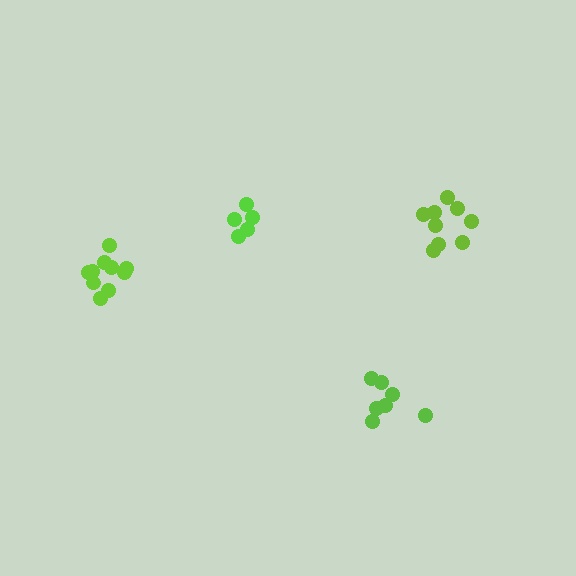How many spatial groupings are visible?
There are 4 spatial groupings.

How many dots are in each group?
Group 1: 7 dots, Group 2: 9 dots, Group 3: 5 dots, Group 4: 10 dots (31 total).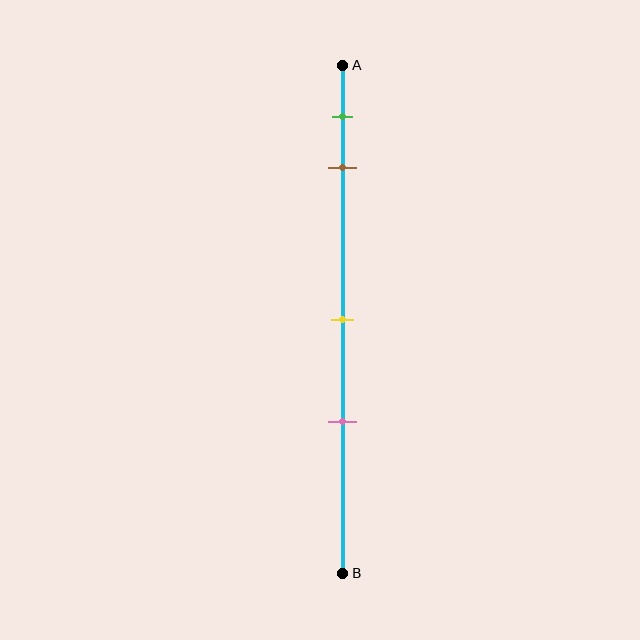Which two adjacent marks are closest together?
The green and brown marks are the closest adjacent pair.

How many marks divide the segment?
There are 4 marks dividing the segment.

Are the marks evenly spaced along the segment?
No, the marks are not evenly spaced.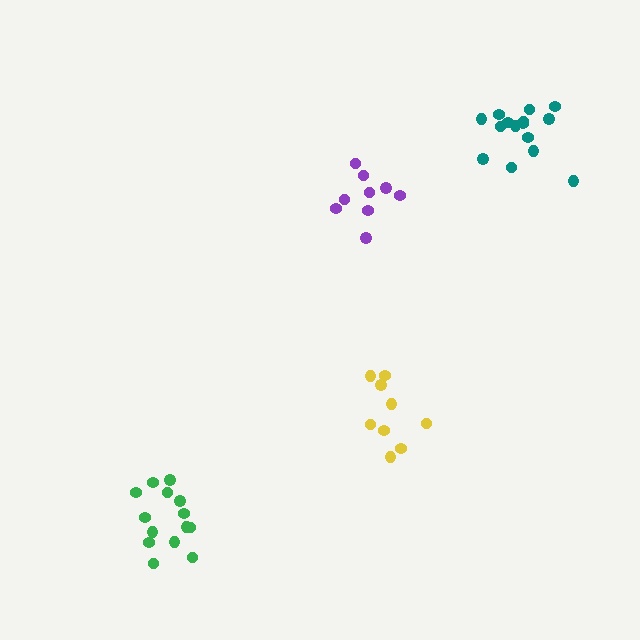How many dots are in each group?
Group 1: 15 dots, Group 2: 9 dots, Group 3: 9 dots, Group 4: 14 dots (47 total).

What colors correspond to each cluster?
The clusters are colored: teal, yellow, purple, green.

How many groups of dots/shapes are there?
There are 4 groups.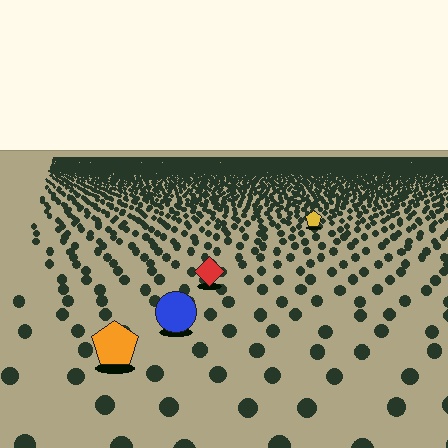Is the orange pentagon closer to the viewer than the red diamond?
Yes. The orange pentagon is closer — you can tell from the texture gradient: the ground texture is coarser near it.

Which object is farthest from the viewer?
The yellow pentagon is farthest from the viewer. It appears smaller and the ground texture around it is denser.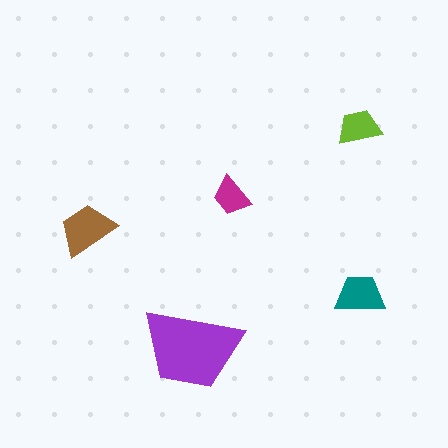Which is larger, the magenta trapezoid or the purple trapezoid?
The purple one.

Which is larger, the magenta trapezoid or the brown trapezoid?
The brown one.